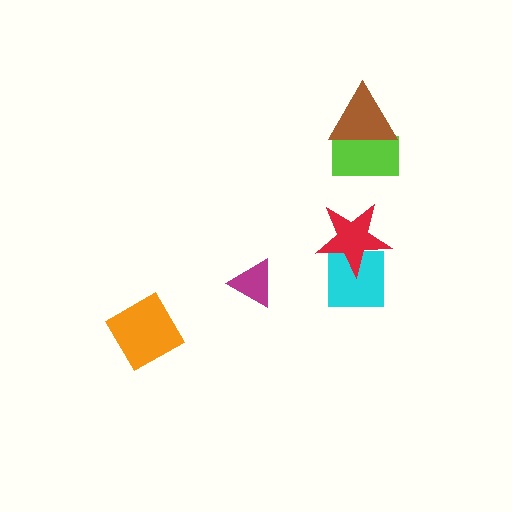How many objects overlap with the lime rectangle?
1 object overlaps with the lime rectangle.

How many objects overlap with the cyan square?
1 object overlaps with the cyan square.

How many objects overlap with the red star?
1 object overlaps with the red star.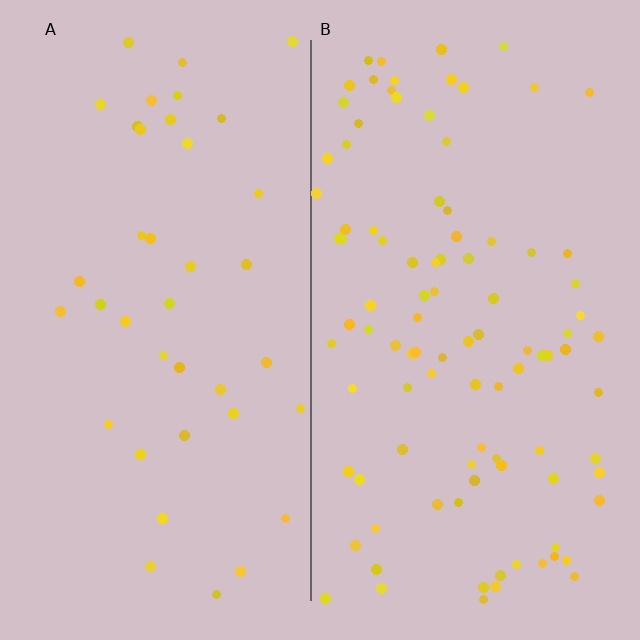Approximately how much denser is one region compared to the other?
Approximately 2.5× — region B over region A.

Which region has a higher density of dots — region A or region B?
B (the right).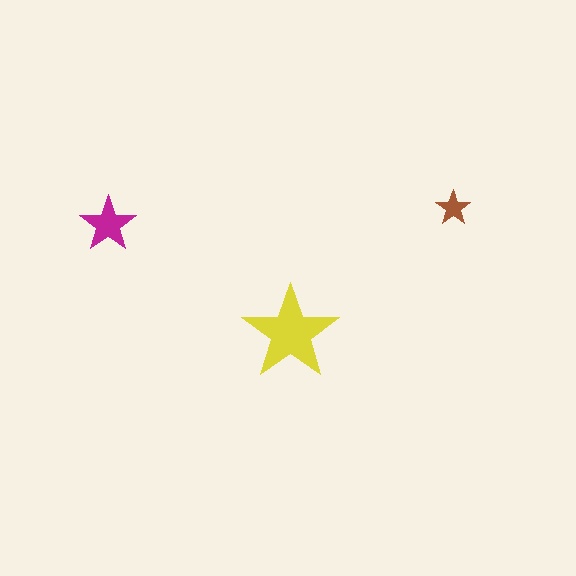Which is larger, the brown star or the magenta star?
The magenta one.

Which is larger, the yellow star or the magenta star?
The yellow one.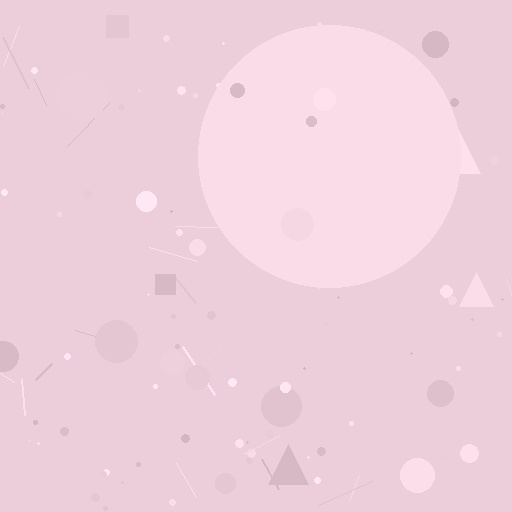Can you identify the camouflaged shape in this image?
The camouflaged shape is a circle.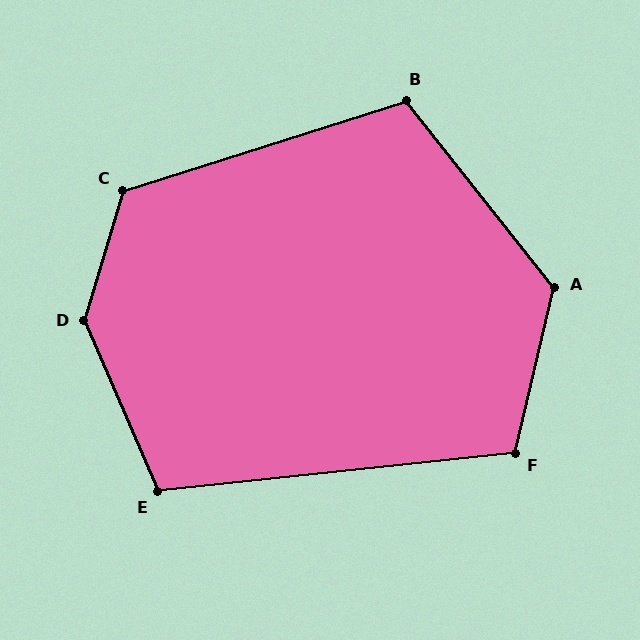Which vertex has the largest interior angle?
D, at approximately 140 degrees.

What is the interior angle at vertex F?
Approximately 109 degrees (obtuse).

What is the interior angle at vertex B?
Approximately 111 degrees (obtuse).